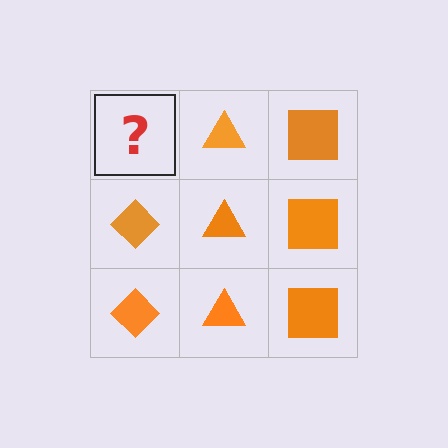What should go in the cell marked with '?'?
The missing cell should contain an orange diamond.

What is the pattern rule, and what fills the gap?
The rule is that each column has a consistent shape. The gap should be filled with an orange diamond.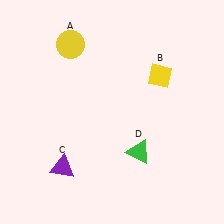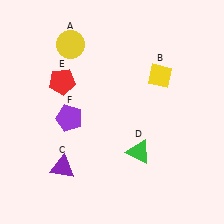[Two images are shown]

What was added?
A red pentagon (E), a purple pentagon (F) were added in Image 2.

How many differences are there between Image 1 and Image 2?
There are 2 differences between the two images.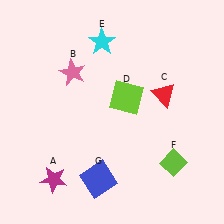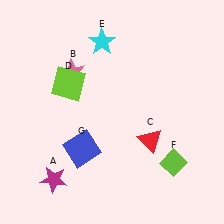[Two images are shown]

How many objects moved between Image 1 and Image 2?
3 objects moved between the two images.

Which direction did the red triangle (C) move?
The red triangle (C) moved down.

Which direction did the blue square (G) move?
The blue square (G) moved up.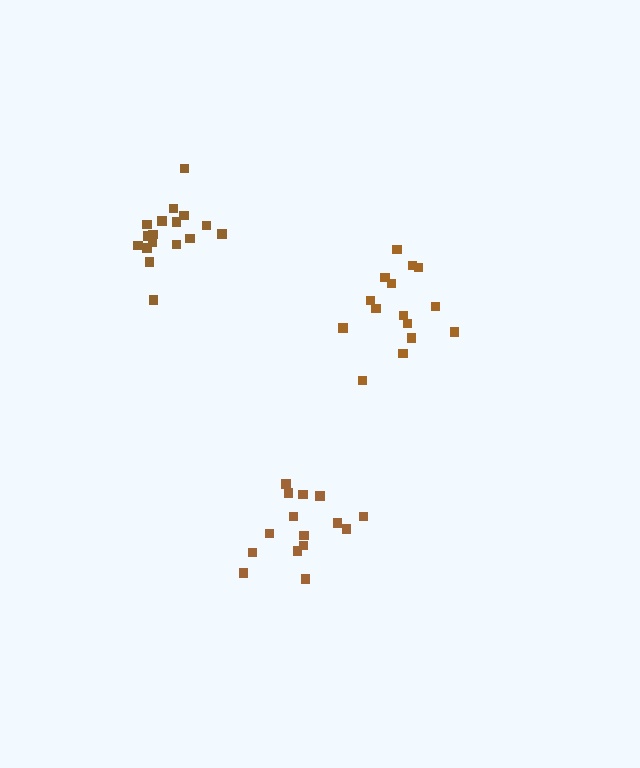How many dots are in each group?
Group 1: 17 dots, Group 2: 15 dots, Group 3: 15 dots (47 total).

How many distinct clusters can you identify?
There are 3 distinct clusters.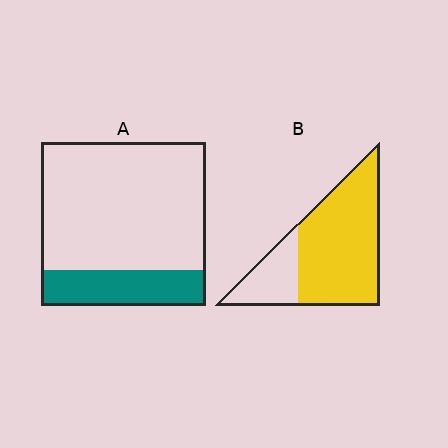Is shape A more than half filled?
No.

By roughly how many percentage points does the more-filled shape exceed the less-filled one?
By roughly 50 percentage points (B over A).